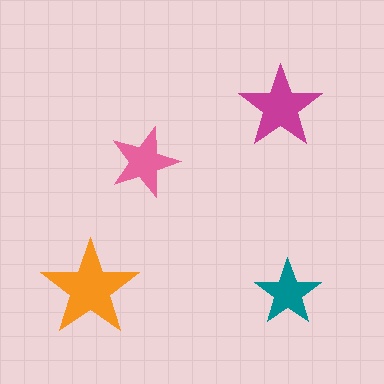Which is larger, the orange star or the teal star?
The orange one.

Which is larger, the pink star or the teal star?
The pink one.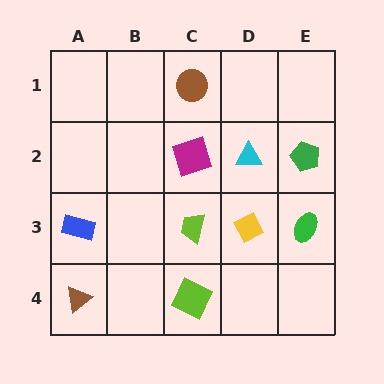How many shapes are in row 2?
3 shapes.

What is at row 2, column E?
A green pentagon.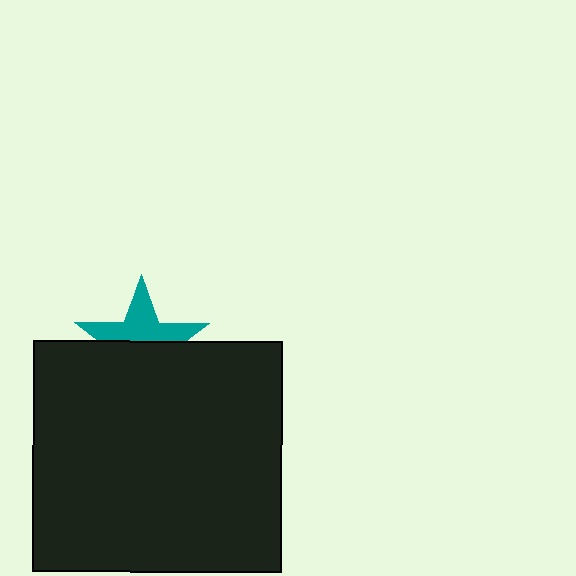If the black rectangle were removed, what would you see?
You would see the complete teal star.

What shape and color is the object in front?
The object in front is a black rectangle.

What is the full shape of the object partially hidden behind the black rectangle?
The partially hidden object is a teal star.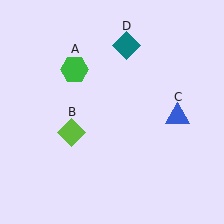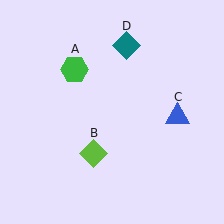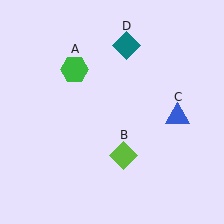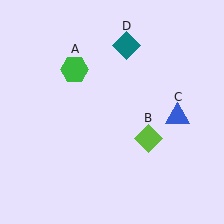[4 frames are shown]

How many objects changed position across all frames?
1 object changed position: lime diamond (object B).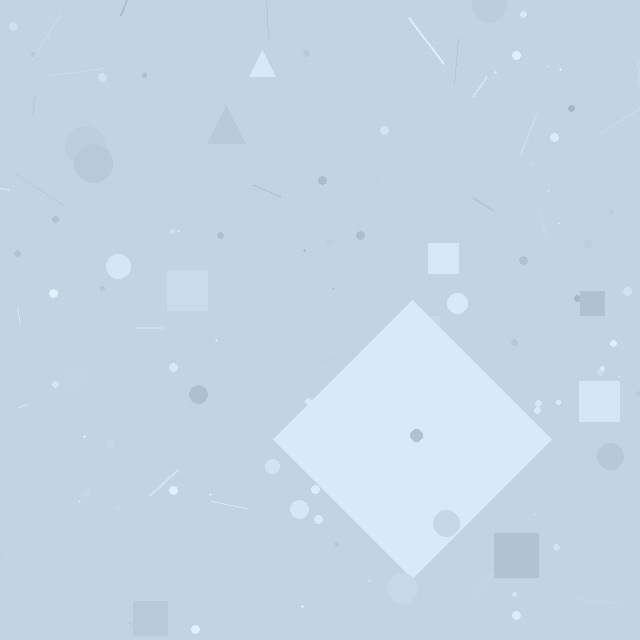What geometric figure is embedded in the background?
A diamond is embedded in the background.